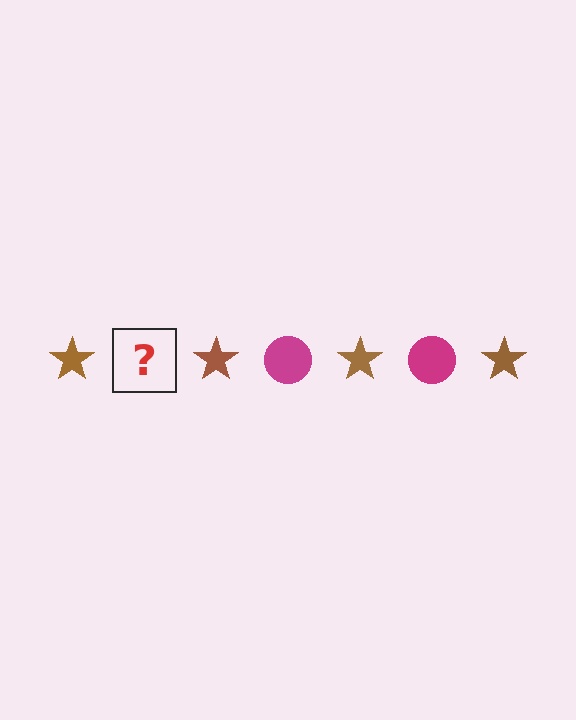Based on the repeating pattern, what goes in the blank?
The blank should be a magenta circle.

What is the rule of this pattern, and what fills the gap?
The rule is that the pattern alternates between brown star and magenta circle. The gap should be filled with a magenta circle.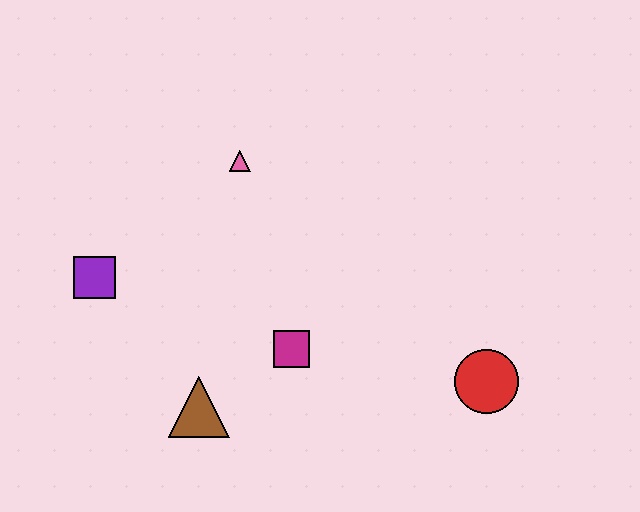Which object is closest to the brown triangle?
The magenta square is closest to the brown triangle.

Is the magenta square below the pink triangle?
Yes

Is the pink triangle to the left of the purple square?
No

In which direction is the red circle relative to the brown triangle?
The red circle is to the right of the brown triangle.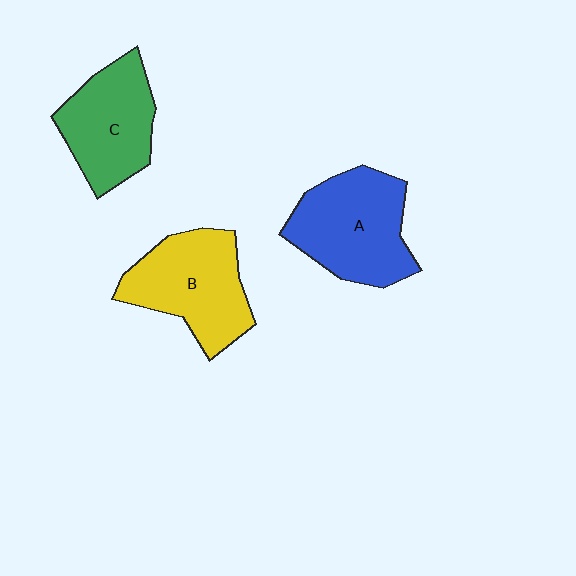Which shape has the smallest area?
Shape C (green).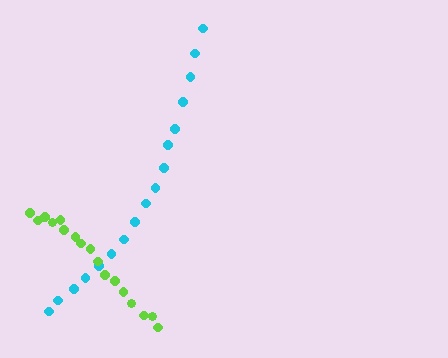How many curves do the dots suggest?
There are 2 distinct paths.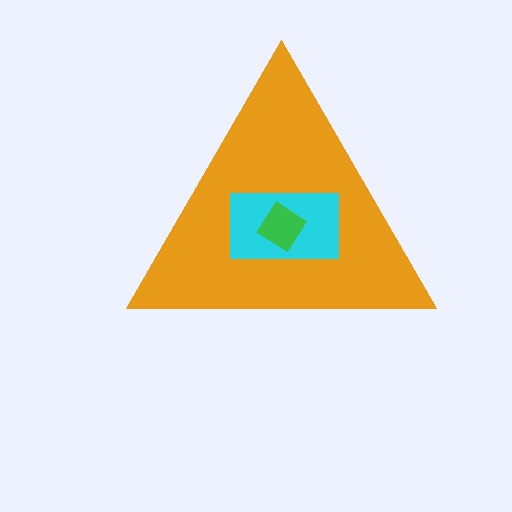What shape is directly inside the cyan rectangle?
The green diamond.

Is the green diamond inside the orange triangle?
Yes.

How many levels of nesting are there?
3.